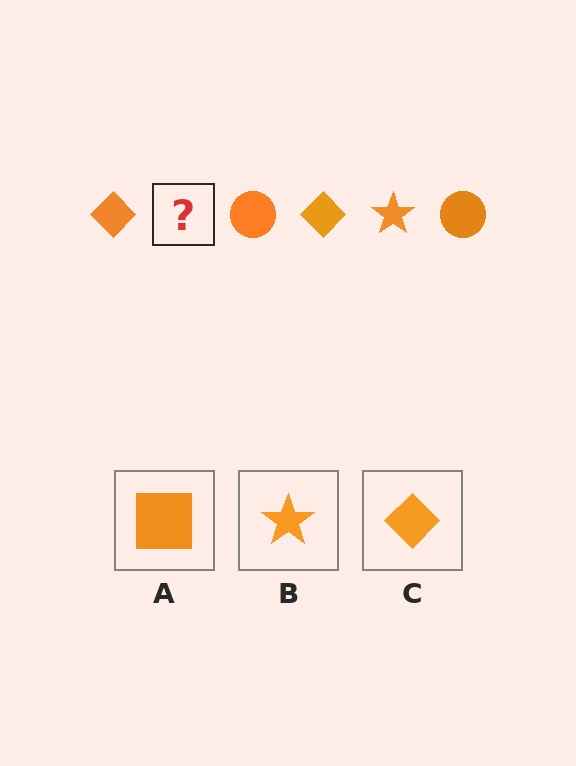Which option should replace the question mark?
Option B.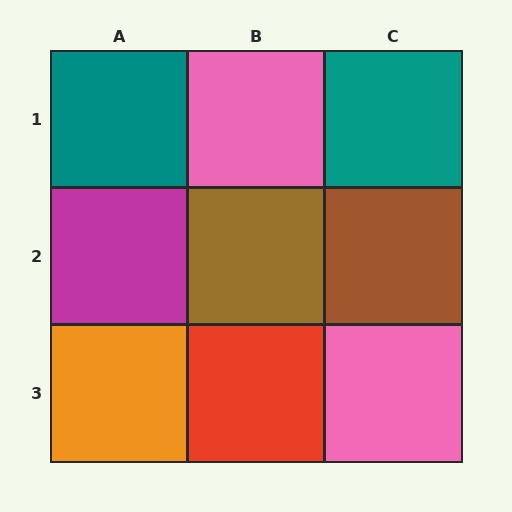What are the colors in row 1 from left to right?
Teal, pink, teal.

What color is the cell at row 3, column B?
Red.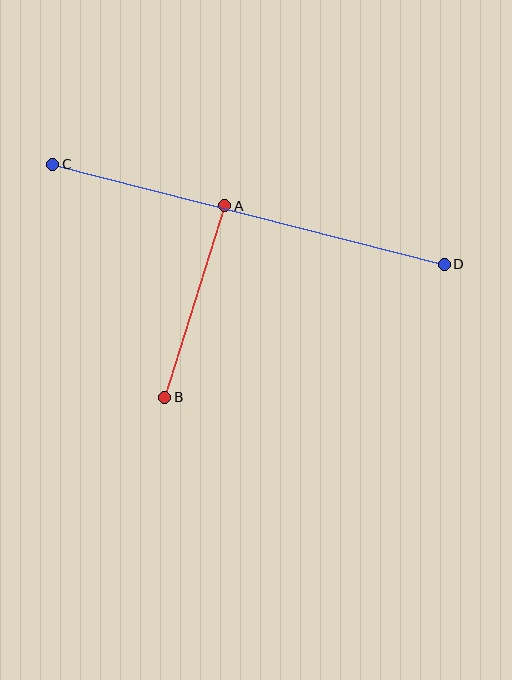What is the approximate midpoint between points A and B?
The midpoint is at approximately (195, 301) pixels.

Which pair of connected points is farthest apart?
Points C and D are farthest apart.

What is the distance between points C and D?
The distance is approximately 404 pixels.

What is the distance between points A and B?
The distance is approximately 201 pixels.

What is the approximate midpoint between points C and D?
The midpoint is at approximately (249, 214) pixels.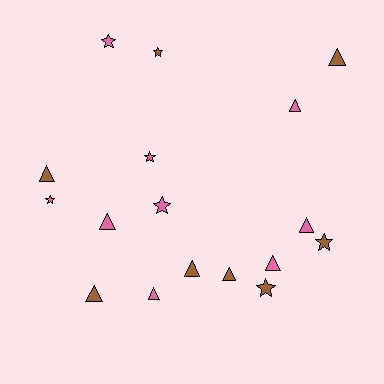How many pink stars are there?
There are 4 pink stars.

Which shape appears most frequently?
Triangle, with 10 objects.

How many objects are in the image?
There are 17 objects.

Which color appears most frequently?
Pink, with 9 objects.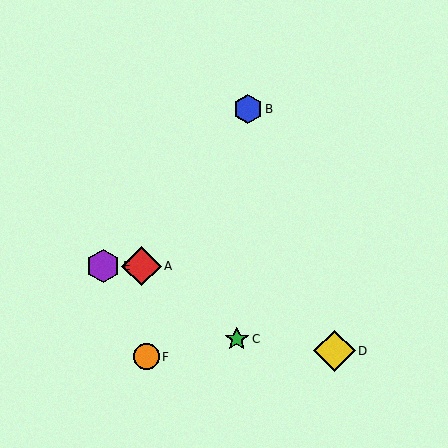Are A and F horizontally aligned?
No, A is at y≈266 and F is at y≈357.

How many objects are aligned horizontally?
2 objects (A, E) are aligned horizontally.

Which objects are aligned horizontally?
Objects A, E are aligned horizontally.